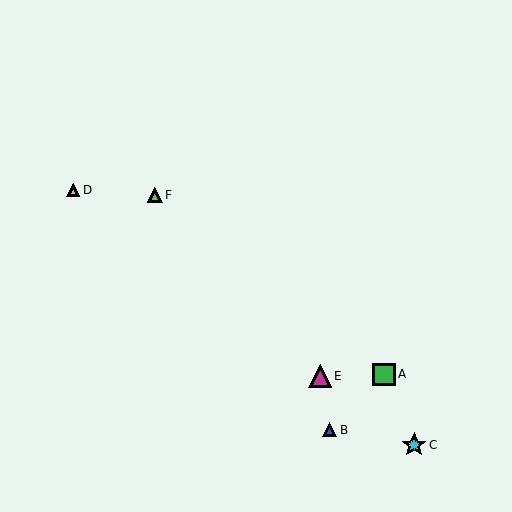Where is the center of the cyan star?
The center of the cyan star is at (414, 445).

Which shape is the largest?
The cyan star (labeled C) is the largest.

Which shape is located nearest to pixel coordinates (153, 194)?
The lime triangle (labeled F) at (155, 195) is nearest to that location.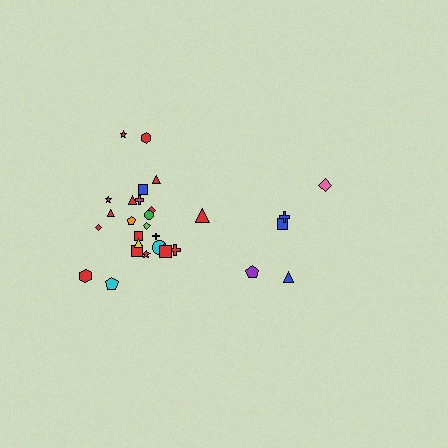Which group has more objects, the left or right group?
The left group.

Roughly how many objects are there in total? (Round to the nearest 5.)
Roughly 30 objects in total.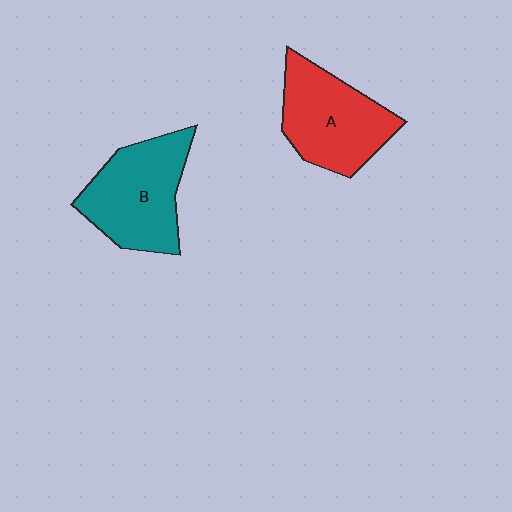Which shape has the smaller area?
Shape A (red).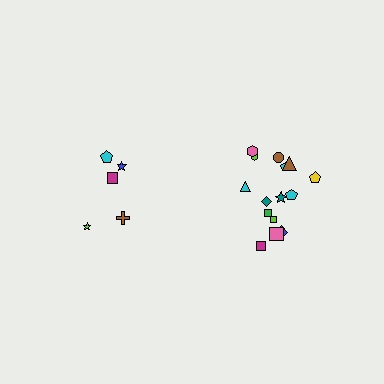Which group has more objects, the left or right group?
The right group.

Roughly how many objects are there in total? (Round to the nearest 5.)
Roughly 20 objects in total.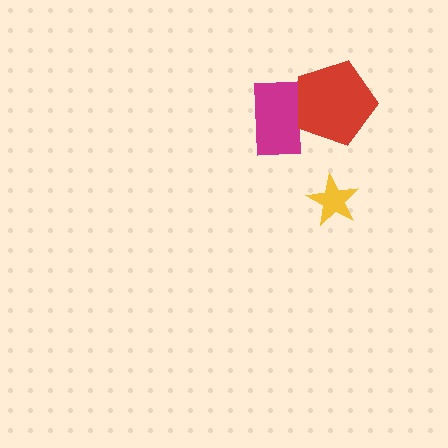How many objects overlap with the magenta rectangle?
1 object overlaps with the magenta rectangle.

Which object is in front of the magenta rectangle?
The red pentagon is in front of the magenta rectangle.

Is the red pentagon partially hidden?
No, no other shape covers it.